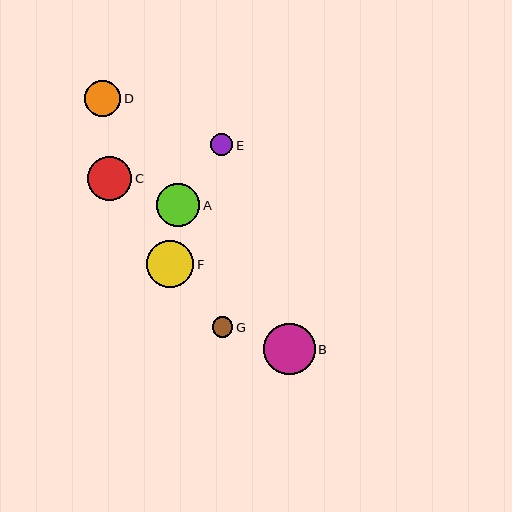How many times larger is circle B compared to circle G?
Circle B is approximately 2.5 times the size of circle G.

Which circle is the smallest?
Circle G is the smallest with a size of approximately 20 pixels.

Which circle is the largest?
Circle B is the largest with a size of approximately 52 pixels.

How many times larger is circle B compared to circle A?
Circle B is approximately 1.2 times the size of circle A.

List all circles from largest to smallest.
From largest to smallest: B, F, C, A, D, E, G.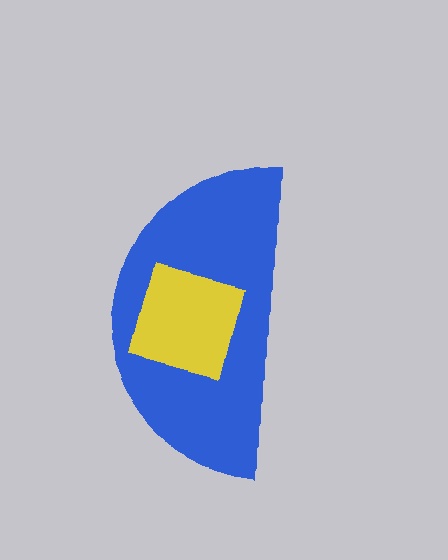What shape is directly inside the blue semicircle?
The yellow square.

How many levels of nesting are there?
2.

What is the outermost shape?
The blue semicircle.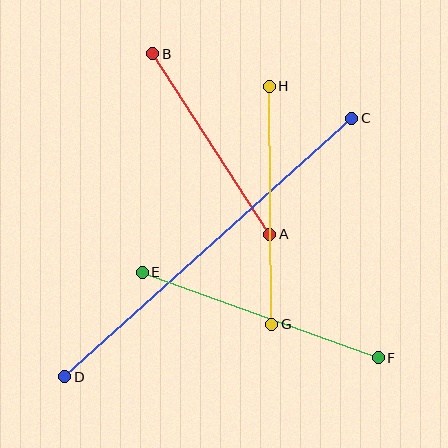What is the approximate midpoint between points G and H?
The midpoint is at approximately (270, 205) pixels.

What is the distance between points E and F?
The distance is approximately 251 pixels.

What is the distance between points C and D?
The distance is approximately 387 pixels.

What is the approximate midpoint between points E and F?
The midpoint is at approximately (260, 315) pixels.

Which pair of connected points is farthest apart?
Points C and D are farthest apart.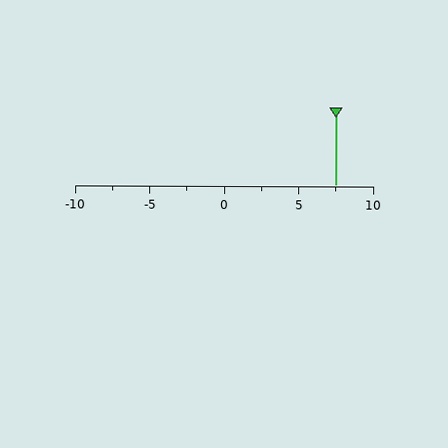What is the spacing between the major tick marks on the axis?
The major ticks are spaced 5 apart.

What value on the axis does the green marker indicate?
The marker indicates approximately 7.5.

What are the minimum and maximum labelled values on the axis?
The axis runs from -10 to 10.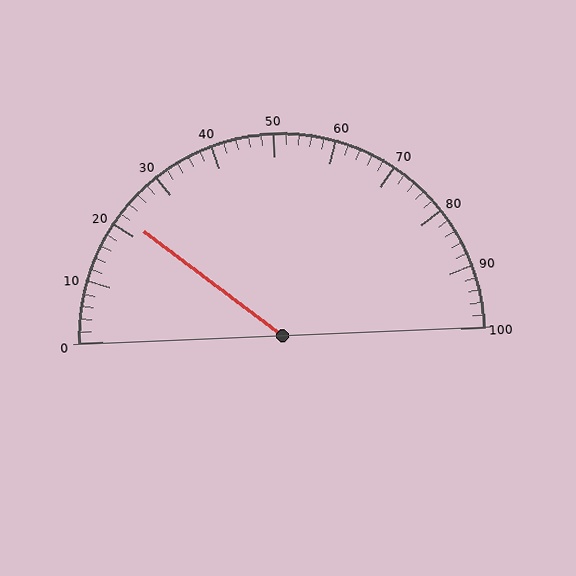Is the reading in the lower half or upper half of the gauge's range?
The reading is in the lower half of the range (0 to 100).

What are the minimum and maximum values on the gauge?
The gauge ranges from 0 to 100.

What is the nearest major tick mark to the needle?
The nearest major tick mark is 20.